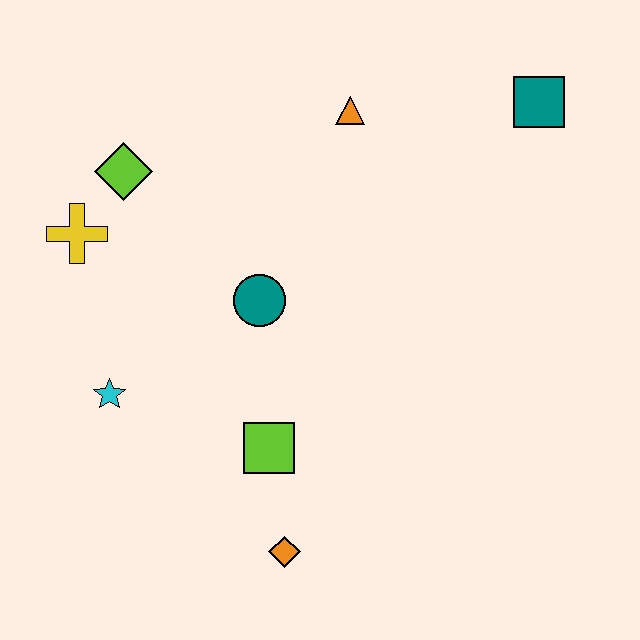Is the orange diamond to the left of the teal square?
Yes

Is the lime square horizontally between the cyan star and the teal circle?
No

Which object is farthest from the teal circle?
The teal square is farthest from the teal circle.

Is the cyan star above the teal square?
No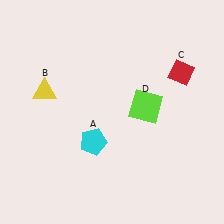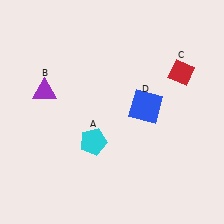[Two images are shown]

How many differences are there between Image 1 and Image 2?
There are 2 differences between the two images.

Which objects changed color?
B changed from yellow to purple. D changed from lime to blue.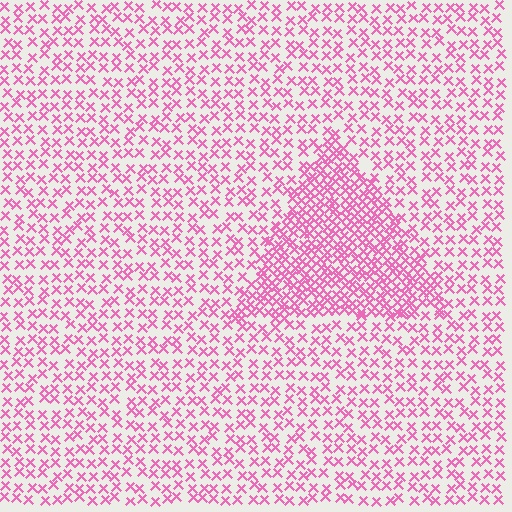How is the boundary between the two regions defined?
The boundary is defined by a change in element density (approximately 2.1x ratio). All elements are the same color, size, and shape.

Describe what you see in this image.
The image contains small pink elements arranged at two different densities. A triangle-shaped region is visible where the elements are more densely packed than the surrounding area.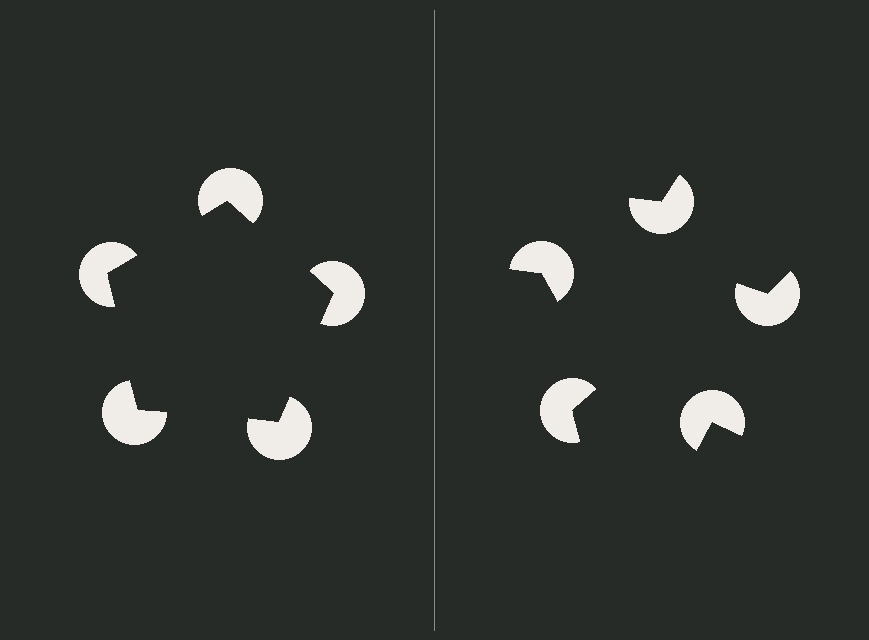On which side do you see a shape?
An illusory pentagon appears on the left side. On the right side the wedge cuts are rotated, so no coherent shape forms.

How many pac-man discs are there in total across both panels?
10 — 5 on each side.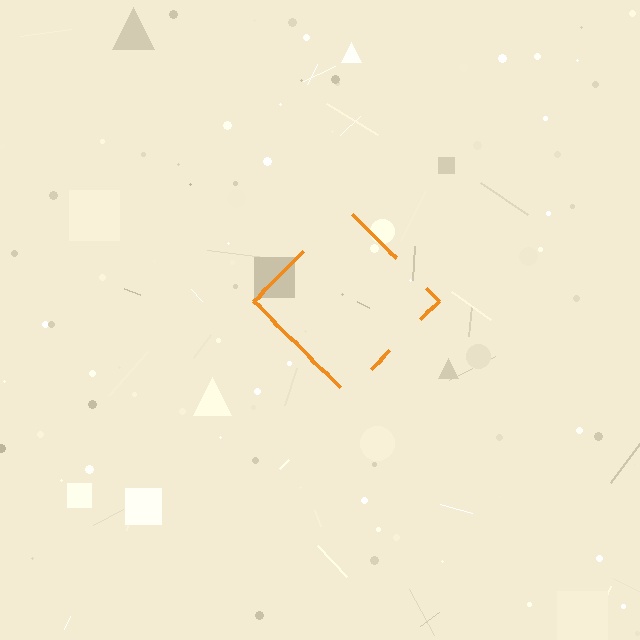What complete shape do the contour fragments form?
The contour fragments form a diamond.